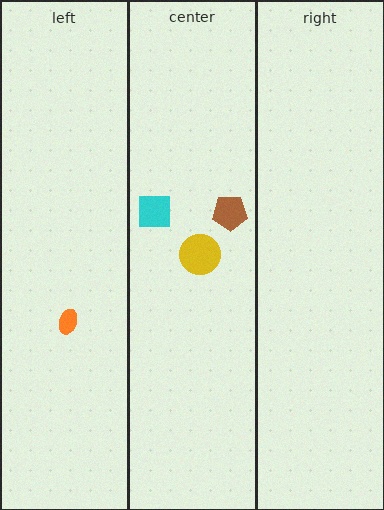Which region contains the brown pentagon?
The center region.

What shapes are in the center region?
The yellow circle, the brown pentagon, the cyan square.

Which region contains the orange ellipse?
The left region.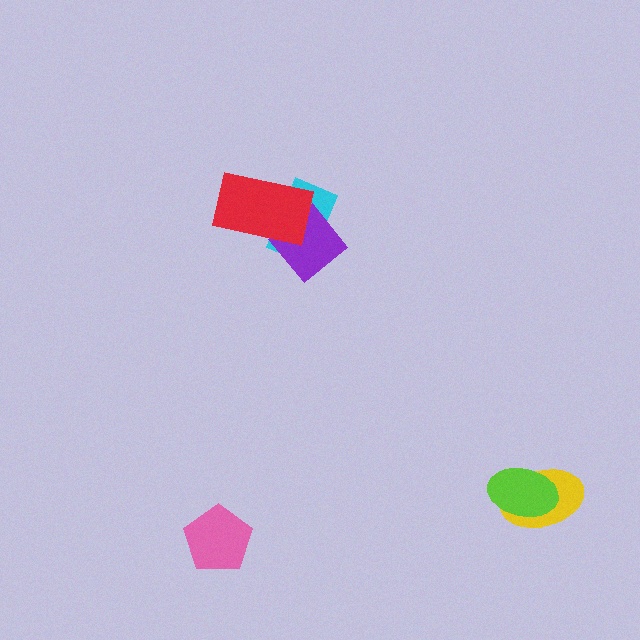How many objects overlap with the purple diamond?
2 objects overlap with the purple diamond.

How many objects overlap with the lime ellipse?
1 object overlaps with the lime ellipse.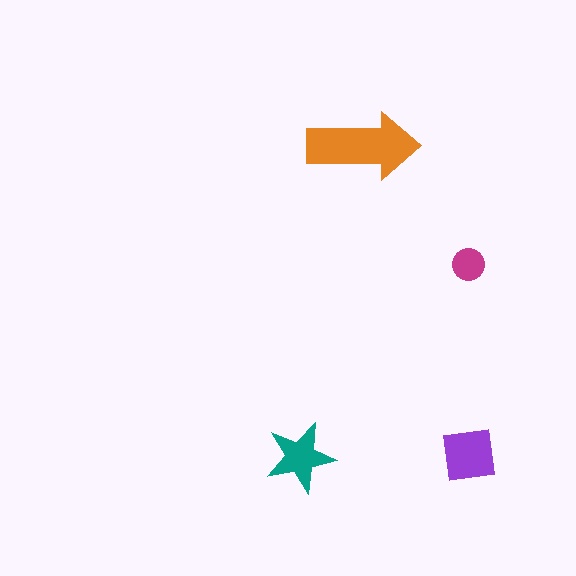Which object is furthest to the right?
The purple square is rightmost.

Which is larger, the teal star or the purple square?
The purple square.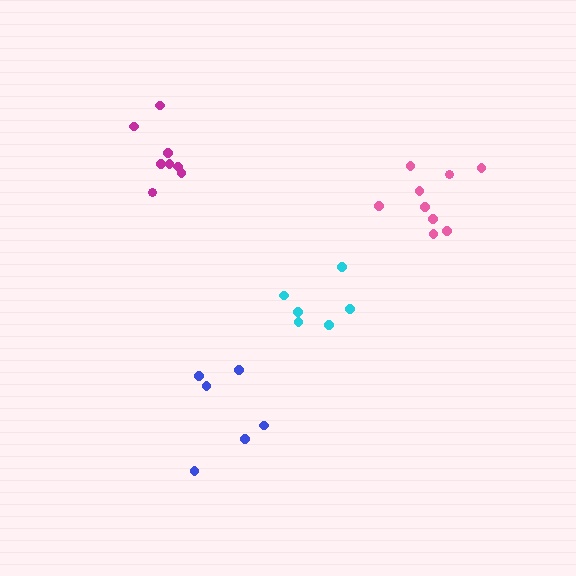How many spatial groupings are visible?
There are 4 spatial groupings.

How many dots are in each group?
Group 1: 9 dots, Group 2: 6 dots, Group 3: 6 dots, Group 4: 8 dots (29 total).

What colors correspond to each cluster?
The clusters are colored: pink, cyan, blue, magenta.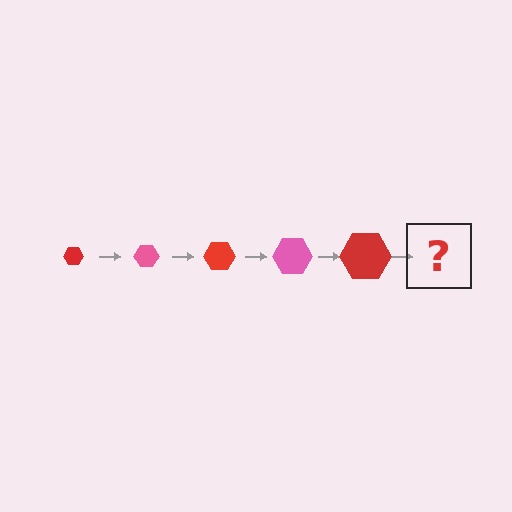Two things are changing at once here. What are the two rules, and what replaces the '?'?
The two rules are that the hexagon grows larger each step and the color cycles through red and pink. The '?' should be a pink hexagon, larger than the previous one.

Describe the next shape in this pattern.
It should be a pink hexagon, larger than the previous one.